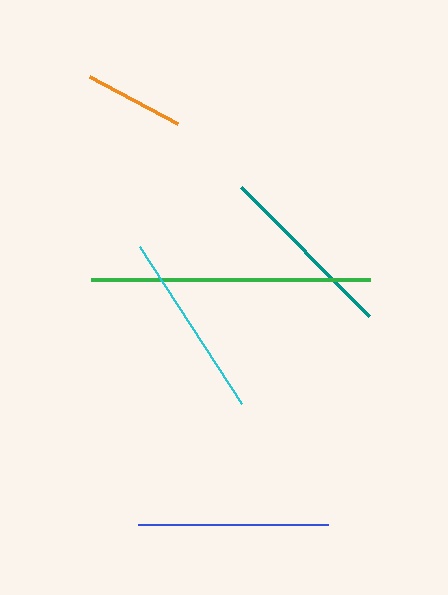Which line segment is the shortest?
The orange line is the shortest at approximately 99 pixels.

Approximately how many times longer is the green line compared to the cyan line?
The green line is approximately 1.5 times the length of the cyan line.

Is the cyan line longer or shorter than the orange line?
The cyan line is longer than the orange line.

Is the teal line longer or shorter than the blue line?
The blue line is longer than the teal line.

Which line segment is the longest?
The green line is the longest at approximately 279 pixels.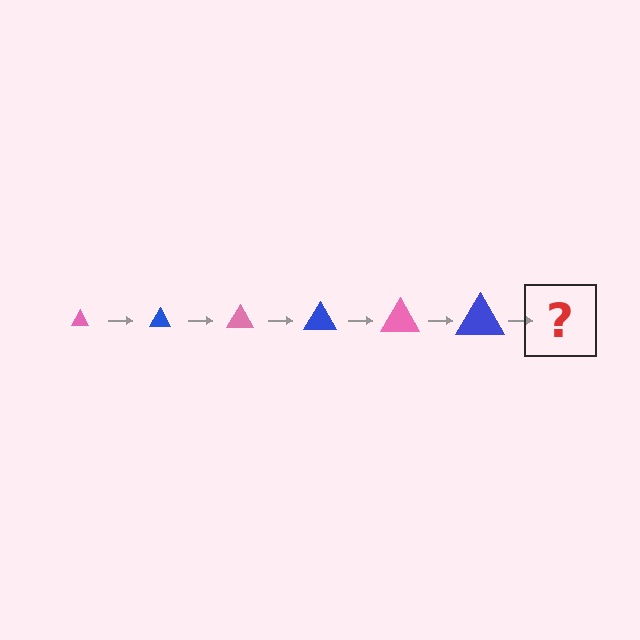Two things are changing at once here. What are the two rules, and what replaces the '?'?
The two rules are that the triangle grows larger each step and the color cycles through pink and blue. The '?' should be a pink triangle, larger than the previous one.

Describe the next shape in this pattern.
It should be a pink triangle, larger than the previous one.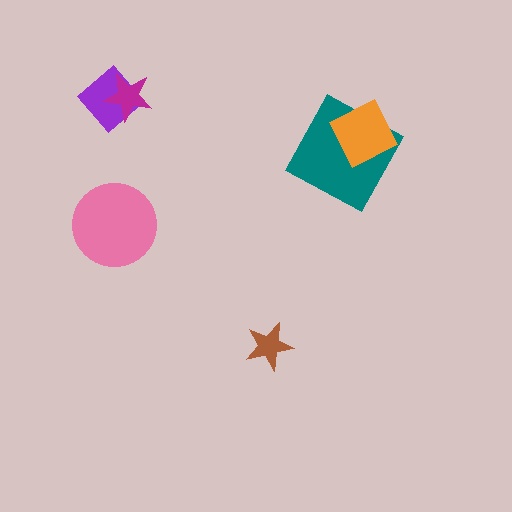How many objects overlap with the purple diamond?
1 object overlaps with the purple diamond.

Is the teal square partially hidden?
Yes, it is partially covered by another shape.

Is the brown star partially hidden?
No, no other shape covers it.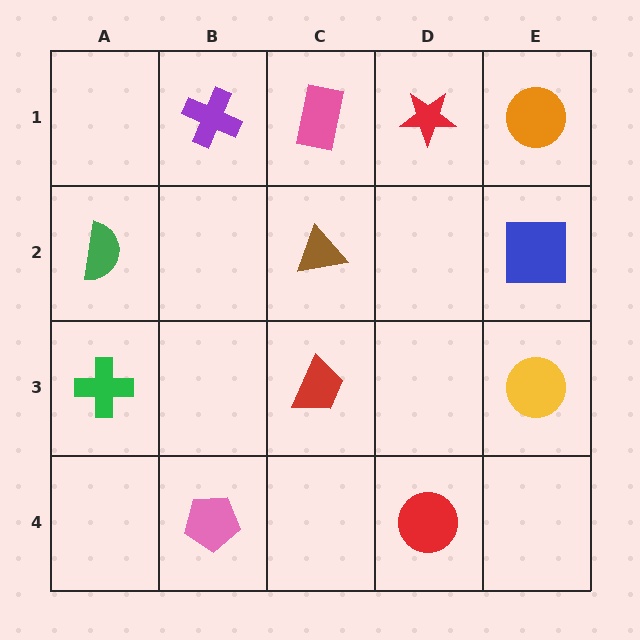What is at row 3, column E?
A yellow circle.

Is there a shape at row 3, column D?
No, that cell is empty.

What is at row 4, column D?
A red circle.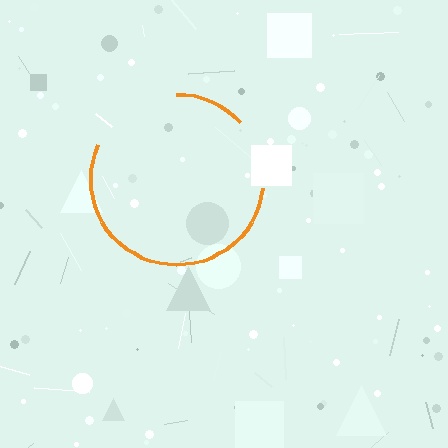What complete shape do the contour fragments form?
The contour fragments form a circle.